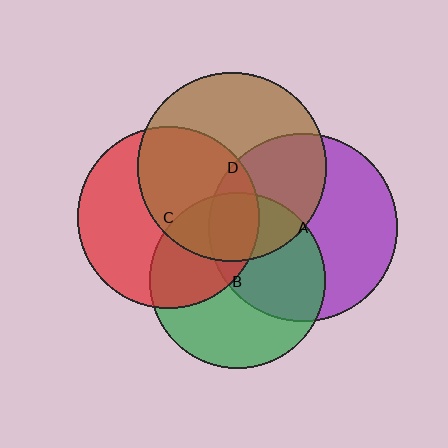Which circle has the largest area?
Circle D (brown).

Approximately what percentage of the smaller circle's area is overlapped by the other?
Approximately 50%.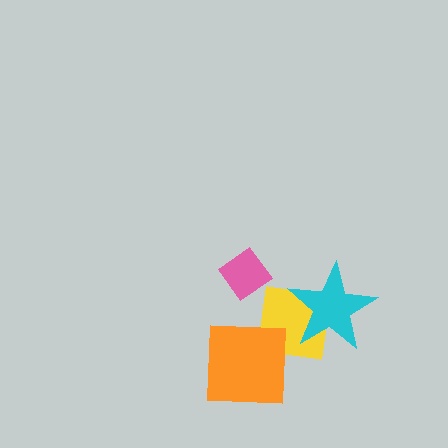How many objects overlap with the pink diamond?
0 objects overlap with the pink diamond.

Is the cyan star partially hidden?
No, no other shape covers it.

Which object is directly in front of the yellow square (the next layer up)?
The orange square is directly in front of the yellow square.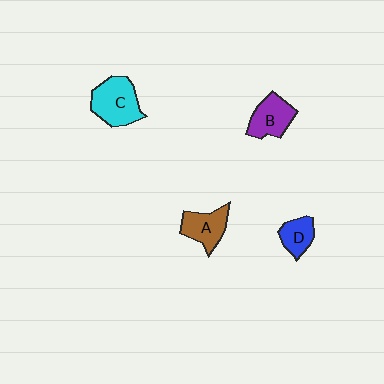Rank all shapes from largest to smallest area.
From largest to smallest: C (cyan), B (purple), A (brown), D (blue).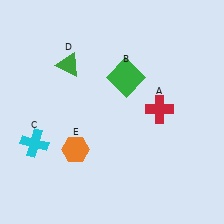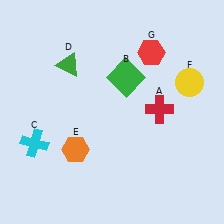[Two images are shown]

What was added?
A yellow circle (F), a red hexagon (G) were added in Image 2.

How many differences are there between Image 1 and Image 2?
There are 2 differences between the two images.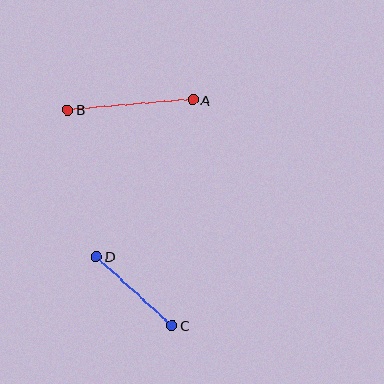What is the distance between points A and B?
The distance is approximately 126 pixels.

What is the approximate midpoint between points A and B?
The midpoint is at approximately (130, 105) pixels.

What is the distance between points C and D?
The distance is approximately 102 pixels.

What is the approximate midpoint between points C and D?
The midpoint is at approximately (134, 291) pixels.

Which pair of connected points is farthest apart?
Points A and B are farthest apart.